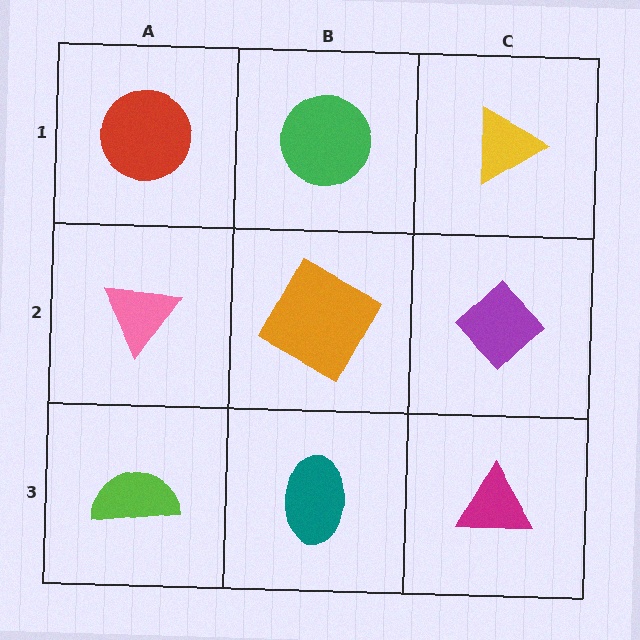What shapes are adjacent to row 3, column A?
A pink triangle (row 2, column A), a teal ellipse (row 3, column B).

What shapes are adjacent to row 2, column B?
A green circle (row 1, column B), a teal ellipse (row 3, column B), a pink triangle (row 2, column A), a purple diamond (row 2, column C).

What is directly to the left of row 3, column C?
A teal ellipse.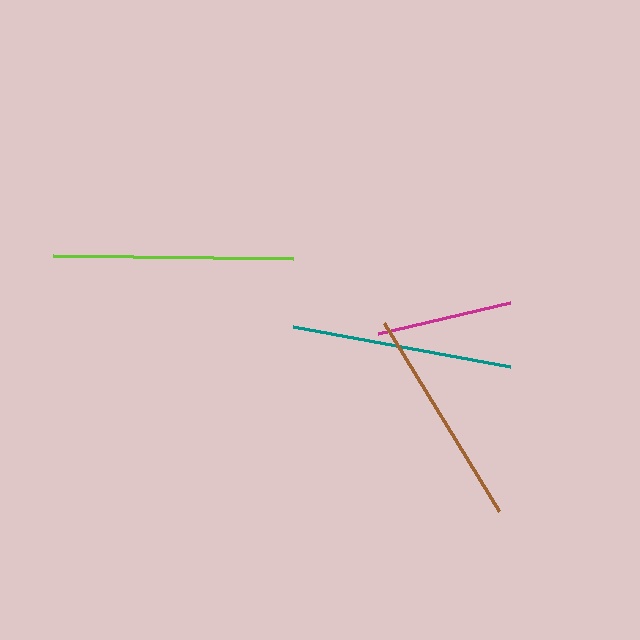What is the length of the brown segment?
The brown segment is approximately 220 pixels long.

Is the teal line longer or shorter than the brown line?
The teal line is longer than the brown line.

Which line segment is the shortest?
The magenta line is the shortest at approximately 135 pixels.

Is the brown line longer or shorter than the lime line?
The lime line is longer than the brown line.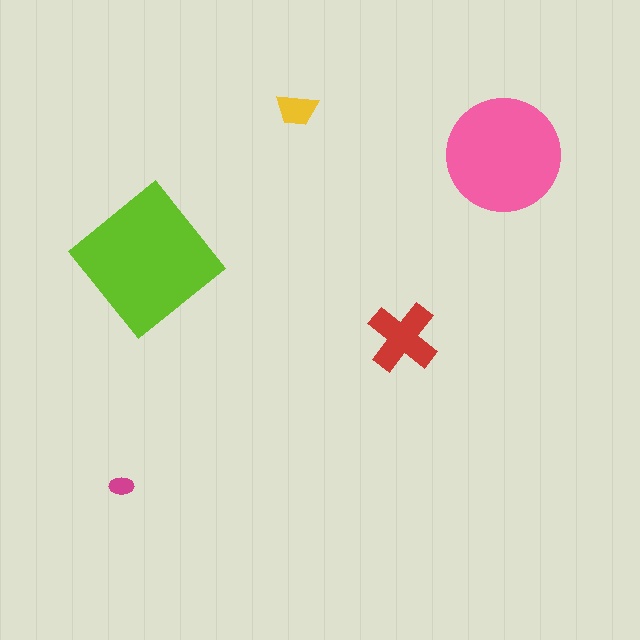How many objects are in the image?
There are 5 objects in the image.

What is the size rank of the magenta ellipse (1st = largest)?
5th.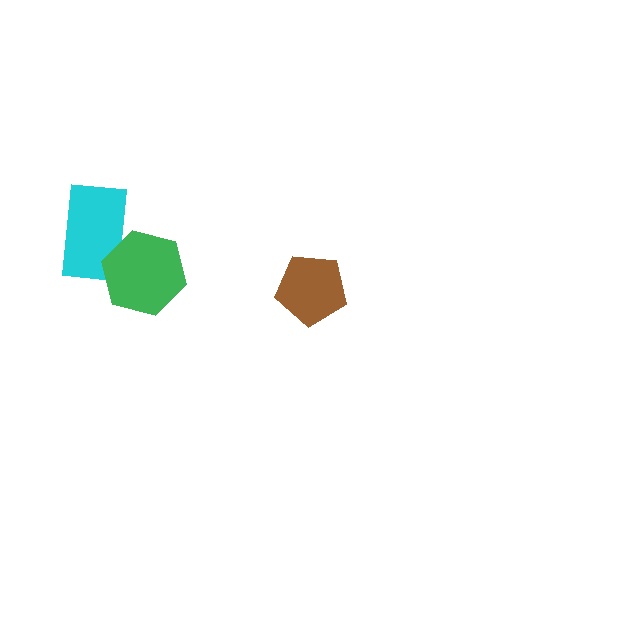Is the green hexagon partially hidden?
No, no other shape covers it.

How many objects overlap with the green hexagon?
1 object overlaps with the green hexagon.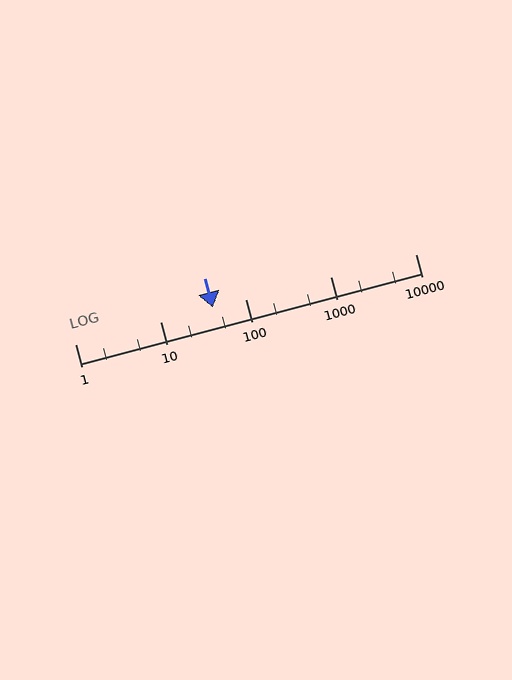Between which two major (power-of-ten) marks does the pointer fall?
The pointer is between 10 and 100.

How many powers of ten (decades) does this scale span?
The scale spans 4 decades, from 1 to 10000.